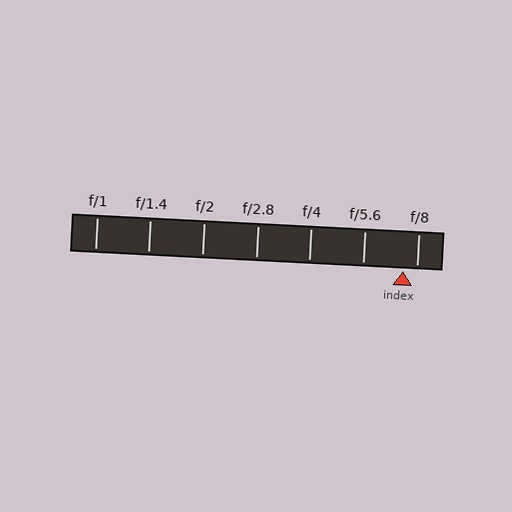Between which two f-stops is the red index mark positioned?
The index mark is between f/5.6 and f/8.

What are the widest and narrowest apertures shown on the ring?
The widest aperture shown is f/1 and the narrowest is f/8.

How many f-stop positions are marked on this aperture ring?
There are 7 f-stop positions marked.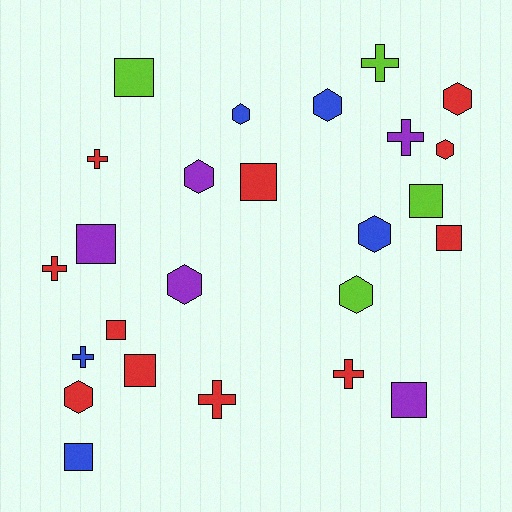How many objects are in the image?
There are 25 objects.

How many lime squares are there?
There are 2 lime squares.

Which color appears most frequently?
Red, with 11 objects.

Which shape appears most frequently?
Hexagon, with 9 objects.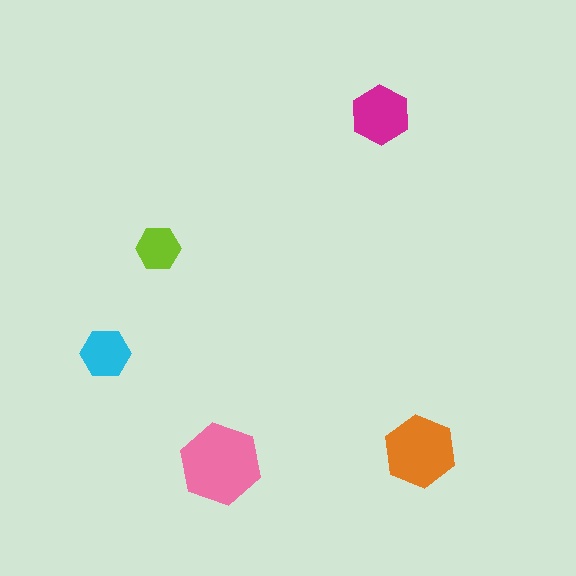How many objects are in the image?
There are 5 objects in the image.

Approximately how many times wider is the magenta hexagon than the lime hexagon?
About 1.5 times wider.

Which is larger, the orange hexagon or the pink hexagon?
The pink one.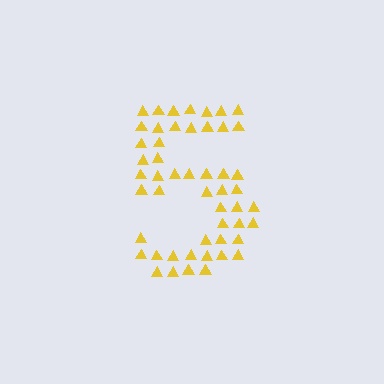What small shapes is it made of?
It is made of small triangles.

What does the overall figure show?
The overall figure shows the digit 5.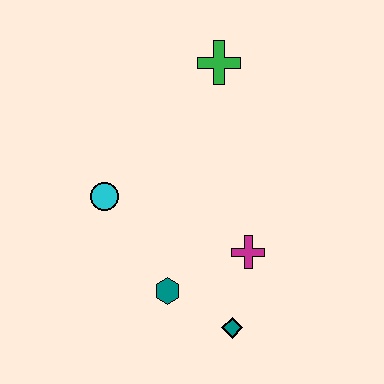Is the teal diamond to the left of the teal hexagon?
No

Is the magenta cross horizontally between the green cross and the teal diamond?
No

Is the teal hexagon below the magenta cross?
Yes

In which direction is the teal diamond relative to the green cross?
The teal diamond is below the green cross.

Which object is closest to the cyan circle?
The teal hexagon is closest to the cyan circle.